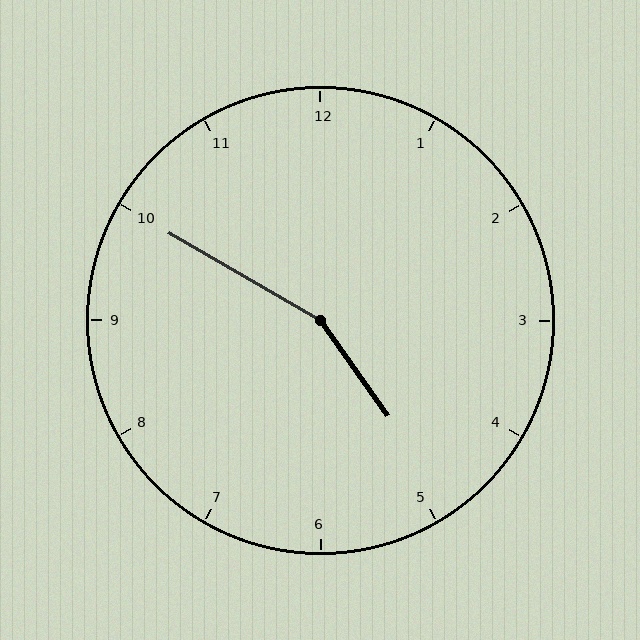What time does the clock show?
4:50.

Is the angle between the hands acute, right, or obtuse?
It is obtuse.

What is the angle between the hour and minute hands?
Approximately 155 degrees.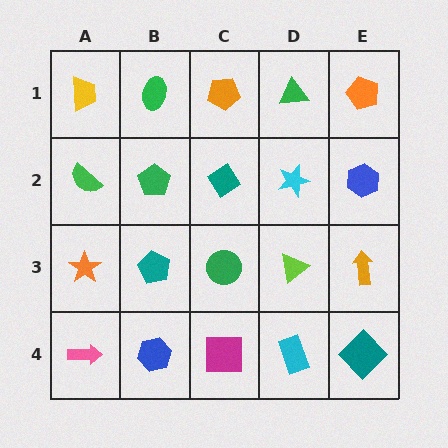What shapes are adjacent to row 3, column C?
A teal diamond (row 2, column C), a magenta square (row 4, column C), a teal pentagon (row 3, column B), a lime triangle (row 3, column D).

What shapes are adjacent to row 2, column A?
A yellow trapezoid (row 1, column A), an orange star (row 3, column A), a green pentagon (row 2, column B).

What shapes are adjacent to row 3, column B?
A green pentagon (row 2, column B), a blue hexagon (row 4, column B), an orange star (row 3, column A), a green circle (row 3, column C).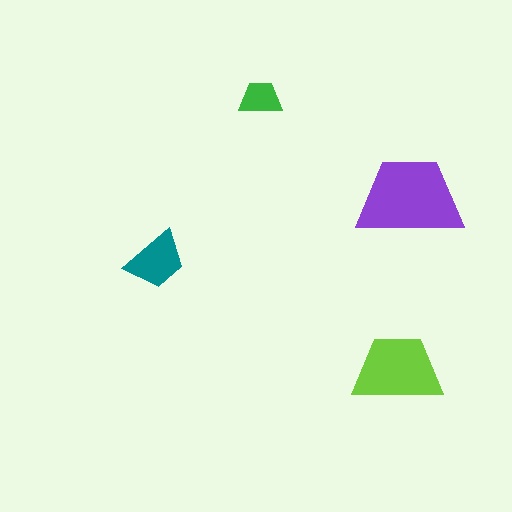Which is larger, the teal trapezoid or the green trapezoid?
The teal one.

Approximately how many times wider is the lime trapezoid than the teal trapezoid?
About 1.5 times wider.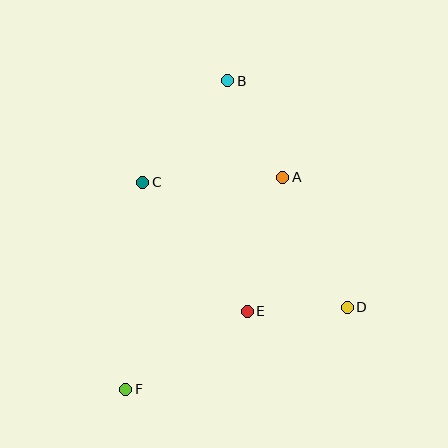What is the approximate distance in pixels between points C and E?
The distance between C and E is approximately 166 pixels.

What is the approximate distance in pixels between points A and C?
The distance between A and C is approximately 140 pixels.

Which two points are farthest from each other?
Points B and F are farthest from each other.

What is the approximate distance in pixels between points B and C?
The distance between B and C is approximately 132 pixels.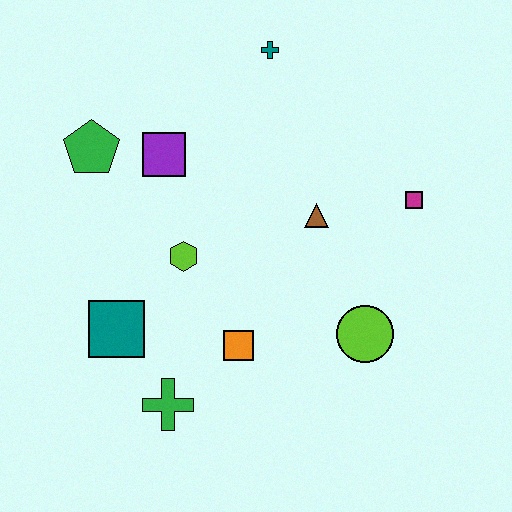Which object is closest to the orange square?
The green cross is closest to the orange square.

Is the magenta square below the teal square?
No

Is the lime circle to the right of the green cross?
Yes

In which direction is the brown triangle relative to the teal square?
The brown triangle is to the right of the teal square.